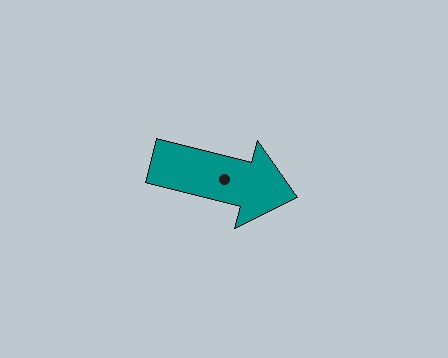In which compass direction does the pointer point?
East.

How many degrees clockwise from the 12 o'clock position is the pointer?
Approximately 104 degrees.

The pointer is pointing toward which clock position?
Roughly 3 o'clock.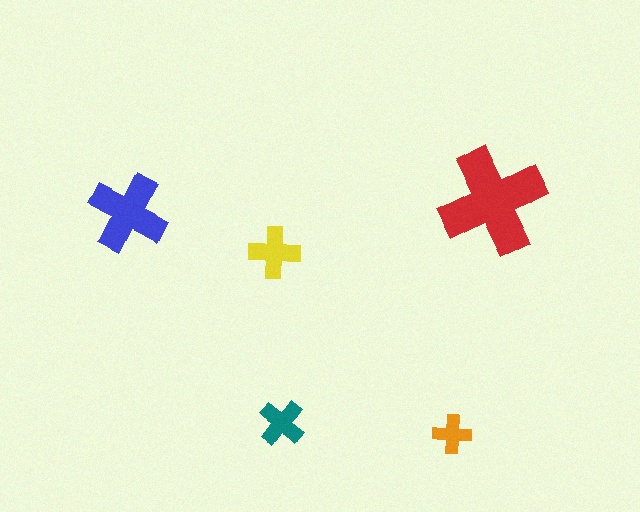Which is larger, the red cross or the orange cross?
The red one.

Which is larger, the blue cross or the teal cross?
The blue one.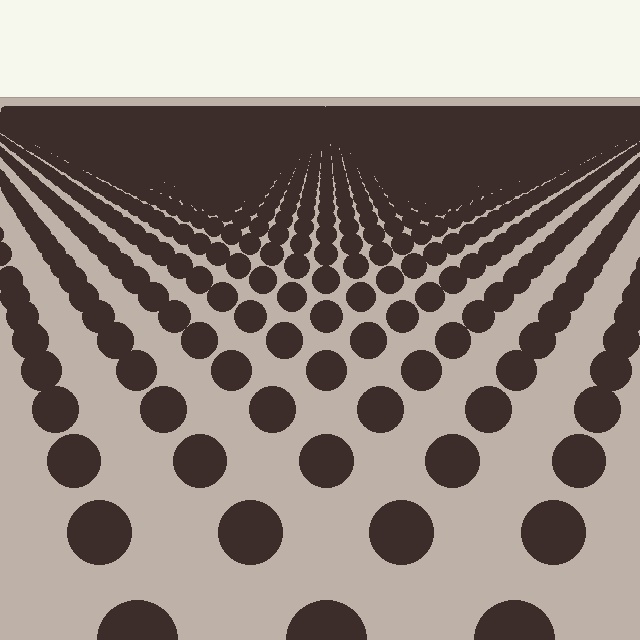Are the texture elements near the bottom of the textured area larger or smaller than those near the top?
Larger. Near the bottom, elements are closer to the viewer and appear at a bigger on-screen size.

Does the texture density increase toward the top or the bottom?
Density increases toward the top.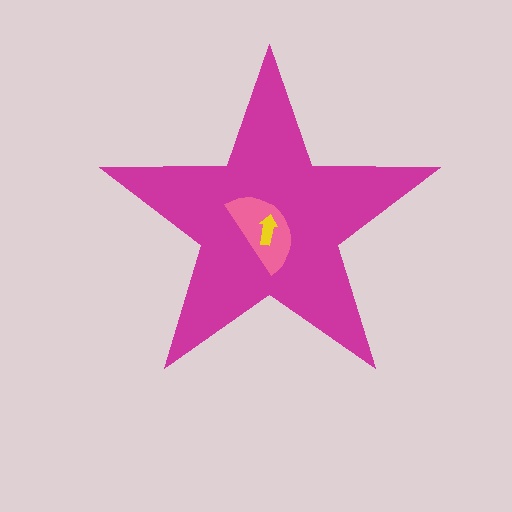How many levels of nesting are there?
3.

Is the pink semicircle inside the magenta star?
Yes.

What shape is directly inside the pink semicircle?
The yellow arrow.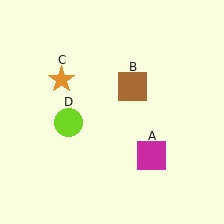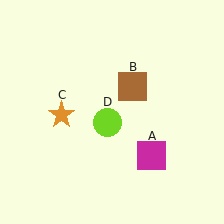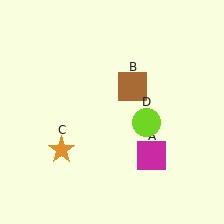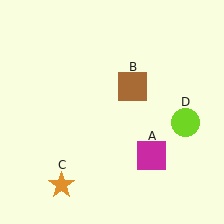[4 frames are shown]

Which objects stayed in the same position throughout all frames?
Magenta square (object A) and brown square (object B) remained stationary.